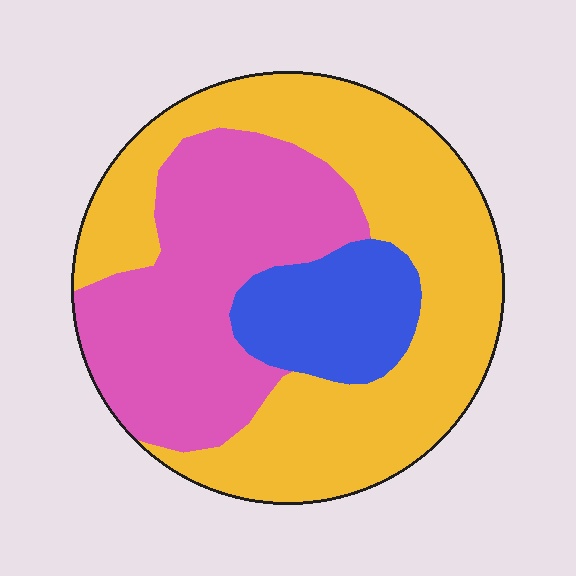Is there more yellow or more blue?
Yellow.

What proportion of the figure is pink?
Pink covers roughly 35% of the figure.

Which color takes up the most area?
Yellow, at roughly 50%.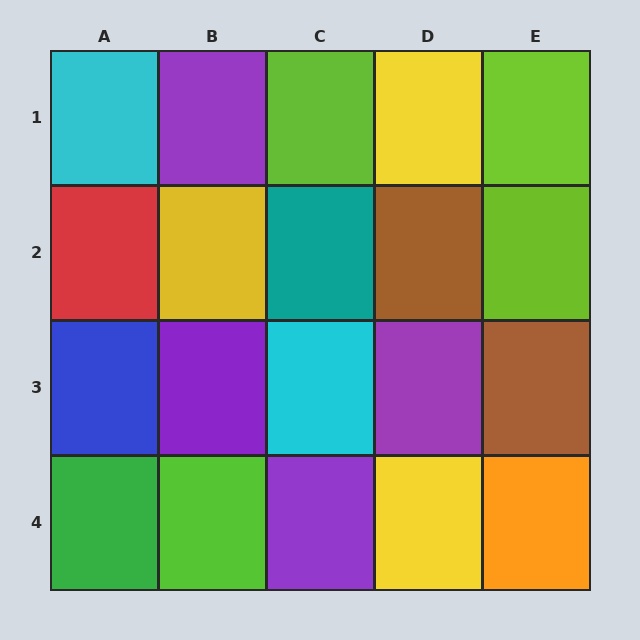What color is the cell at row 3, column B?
Purple.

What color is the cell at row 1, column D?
Yellow.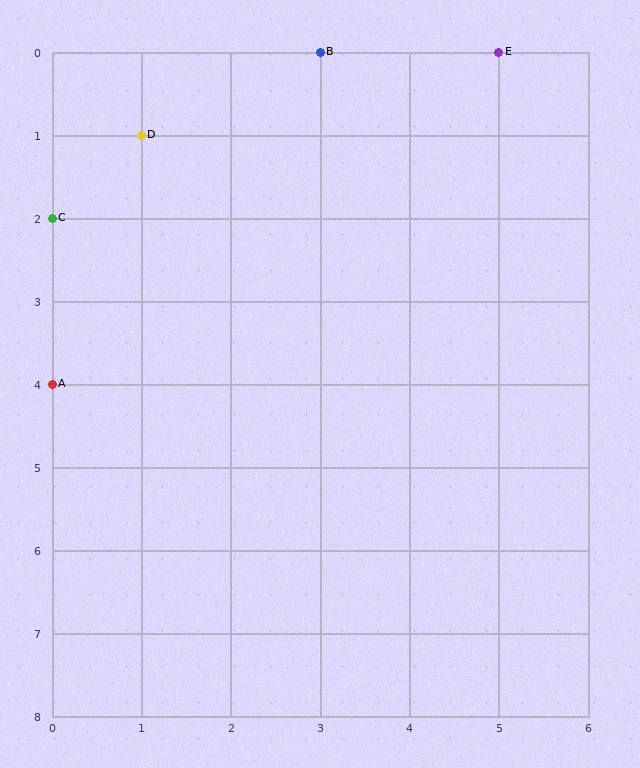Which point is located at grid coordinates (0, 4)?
Point A is at (0, 4).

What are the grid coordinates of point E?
Point E is at grid coordinates (5, 0).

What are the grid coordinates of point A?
Point A is at grid coordinates (0, 4).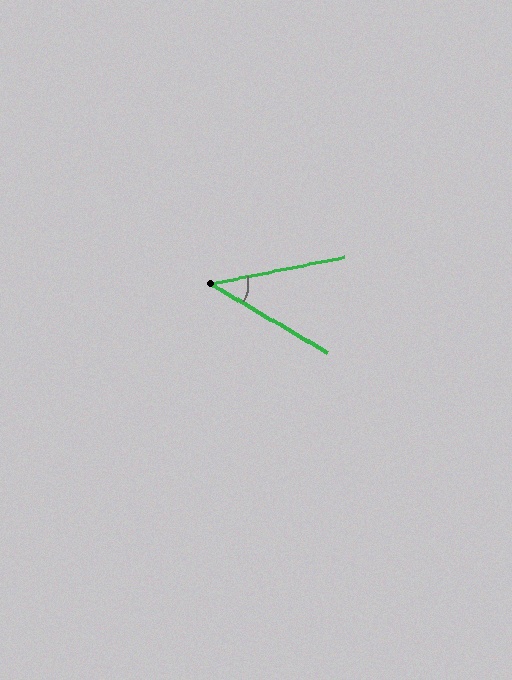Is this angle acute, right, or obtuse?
It is acute.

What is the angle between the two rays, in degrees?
Approximately 42 degrees.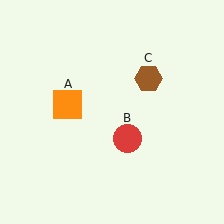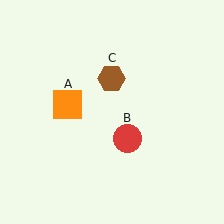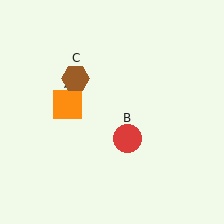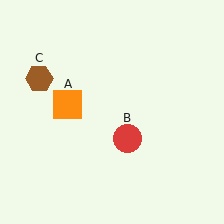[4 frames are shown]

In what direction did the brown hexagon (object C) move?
The brown hexagon (object C) moved left.